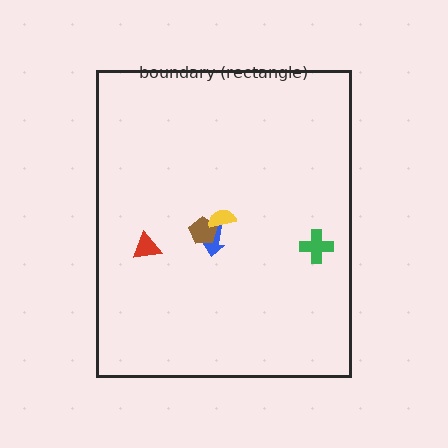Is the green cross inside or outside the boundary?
Inside.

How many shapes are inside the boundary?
5 inside, 0 outside.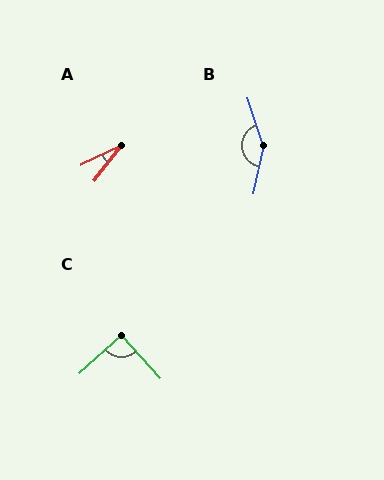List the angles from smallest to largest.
A (27°), C (90°), B (149°).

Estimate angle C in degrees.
Approximately 90 degrees.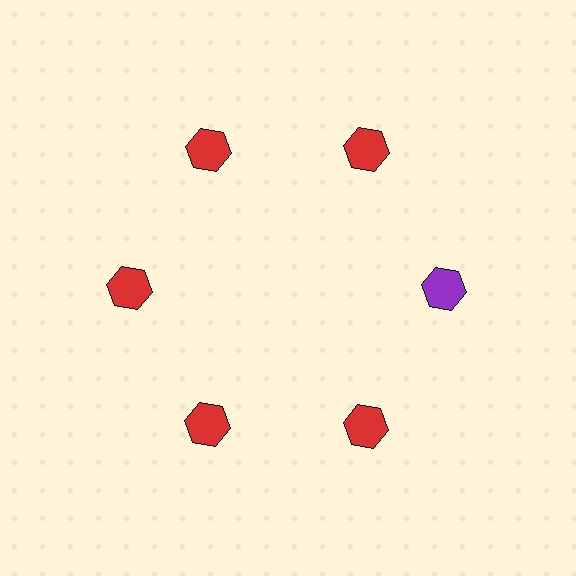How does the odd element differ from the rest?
It has a different color: purple instead of red.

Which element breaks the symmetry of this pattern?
The purple hexagon at roughly the 3 o'clock position breaks the symmetry. All other shapes are red hexagons.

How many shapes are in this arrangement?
There are 6 shapes arranged in a ring pattern.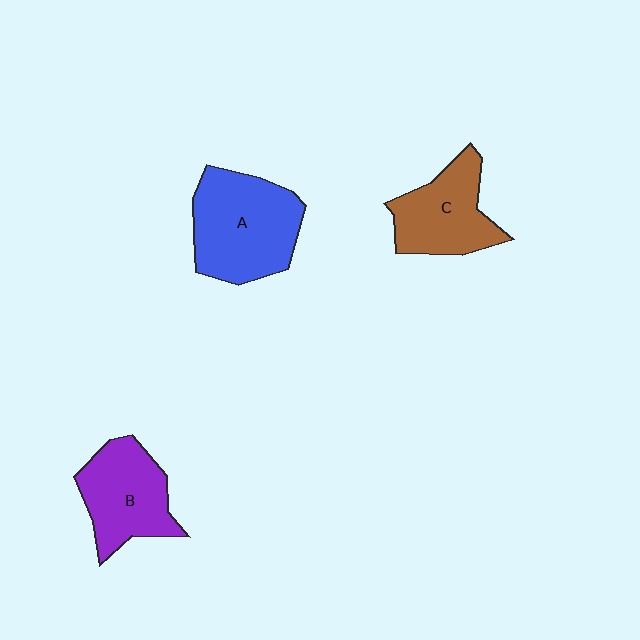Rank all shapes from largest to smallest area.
From largest to smallest: A (blue), B (purple), C (brown).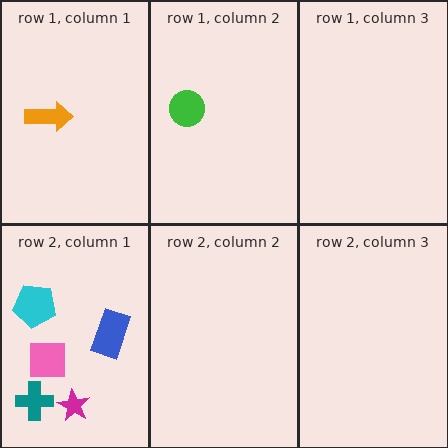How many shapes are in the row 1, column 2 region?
1.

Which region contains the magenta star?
The row 2, column 1 region.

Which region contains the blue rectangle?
The row 2, column 1 region.